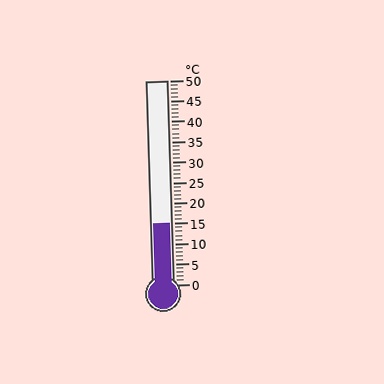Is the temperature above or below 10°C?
The temperature is above 10°C.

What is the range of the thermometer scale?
The thermometer scale ranges from 0°C to 50°C.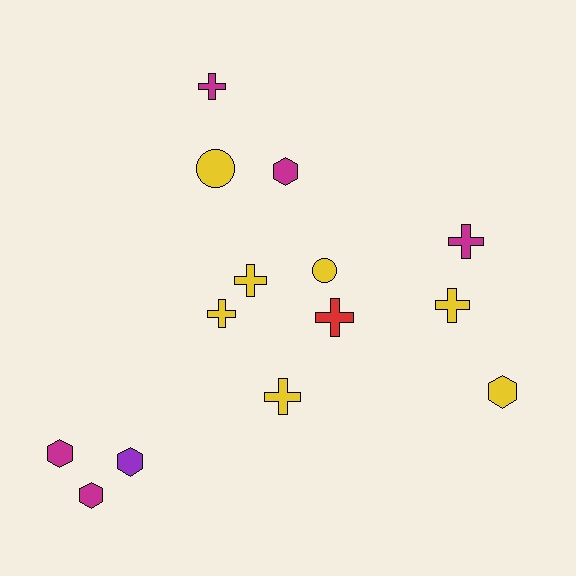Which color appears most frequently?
Yellow, with 7 objects.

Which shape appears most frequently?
Cross, with 7 objects.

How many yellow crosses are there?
There are 4 yellow crosses.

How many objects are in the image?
There are 14 objects.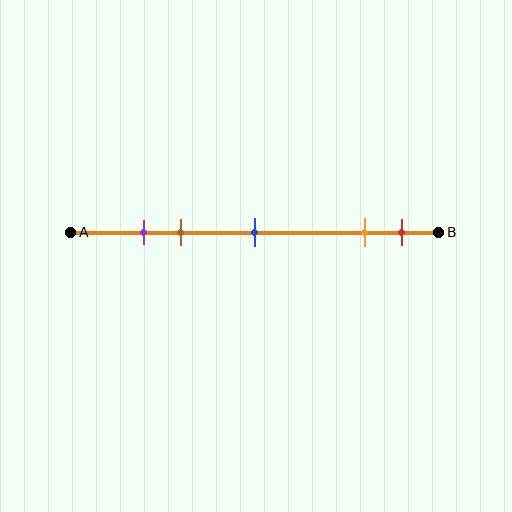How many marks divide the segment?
There are 5 marks dividing the segment.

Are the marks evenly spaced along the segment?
No, the marks are not evenly spaced.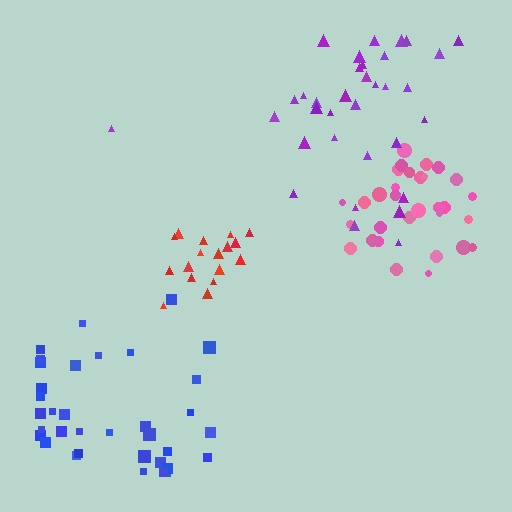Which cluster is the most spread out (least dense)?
Blue.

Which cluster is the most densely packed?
Pink.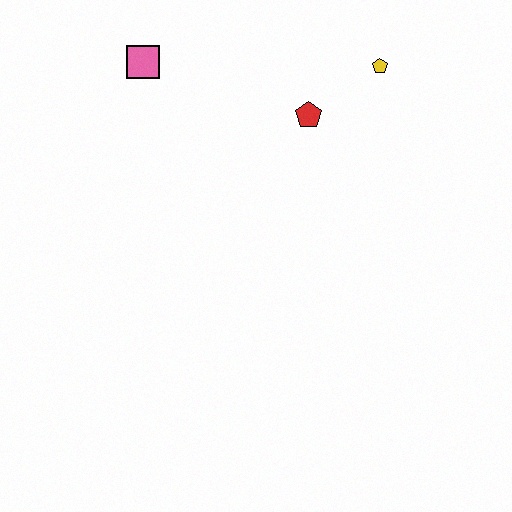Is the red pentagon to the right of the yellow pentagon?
No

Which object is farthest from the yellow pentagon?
The pink square is farthest from the yellow pentagon.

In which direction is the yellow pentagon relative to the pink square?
The yellow pentagon is to the right of the pink square.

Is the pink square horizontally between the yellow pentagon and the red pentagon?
No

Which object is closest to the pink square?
The red pentagon is closest to the pink square.